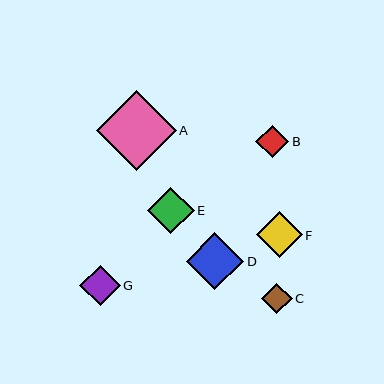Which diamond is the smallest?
Diamond C is the smallest with a size of approximately 31 pixels.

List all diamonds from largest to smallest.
From largest to smallest: A, D, E, F, G, B, C.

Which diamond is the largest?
Diamond A is the largest with a size of approximately 80 pixels.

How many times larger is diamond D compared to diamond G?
Diamond D is approximately 1.4 times the size of diamond G.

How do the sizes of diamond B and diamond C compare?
Diamond B and diamond C are approximately the same size.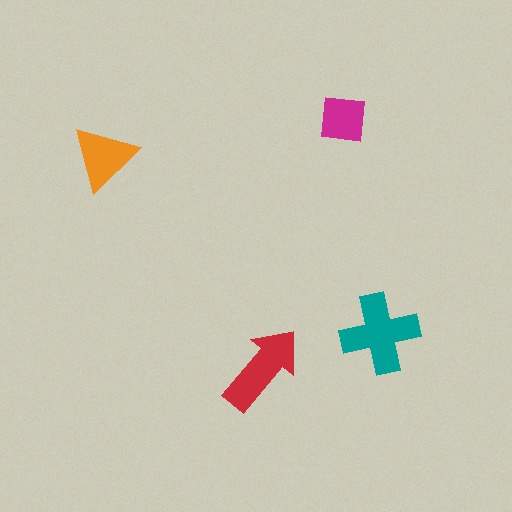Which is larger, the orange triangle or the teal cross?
The teal cross.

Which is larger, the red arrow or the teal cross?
The teal cross.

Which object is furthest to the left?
The orange triangle is leftmost.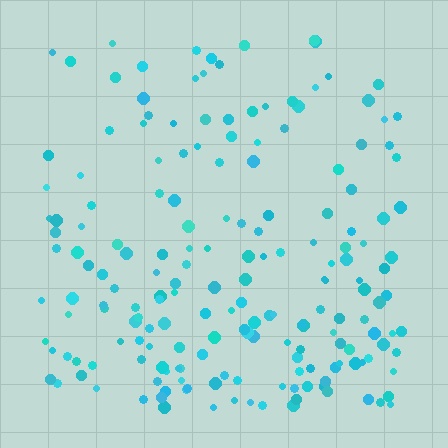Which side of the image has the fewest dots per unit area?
The top.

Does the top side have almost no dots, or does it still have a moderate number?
Still a moderate number, just noticeably fewer than the bottom.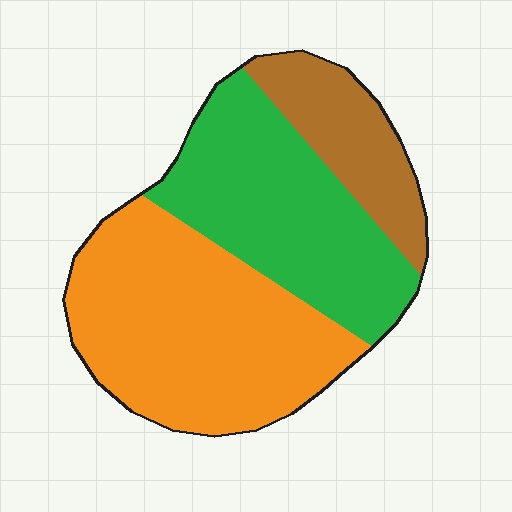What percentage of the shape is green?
Green covers roughly 35% of the shape.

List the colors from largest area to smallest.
From largest to smallest: orange, green, brown.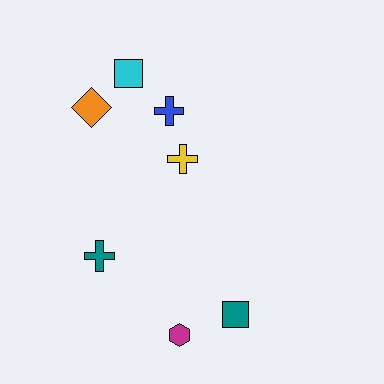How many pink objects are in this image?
There are no pink objects.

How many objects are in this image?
There are 7 objects.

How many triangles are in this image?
There are no triangles.